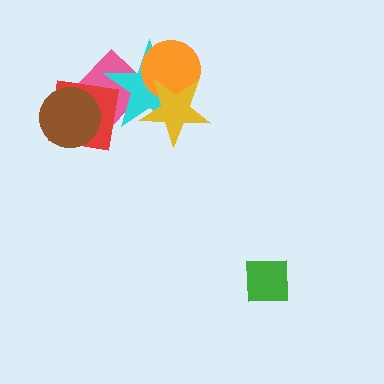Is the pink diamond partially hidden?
Yes, it is partially covered by another shape.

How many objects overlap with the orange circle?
2 objects overlap with the orange circle.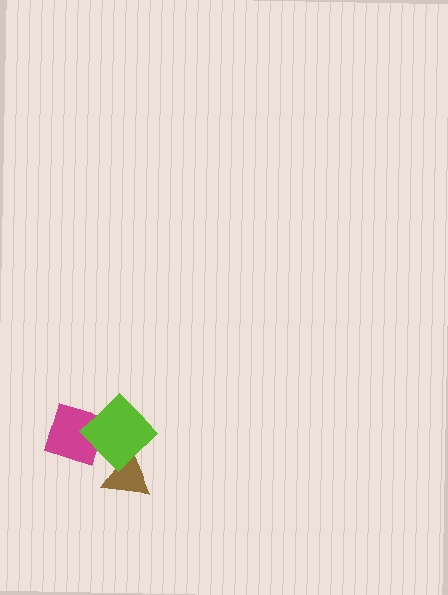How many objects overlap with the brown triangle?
1 object overlaps with the brown triangle.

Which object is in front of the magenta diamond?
The lime diamond is in front of the magenta diamond.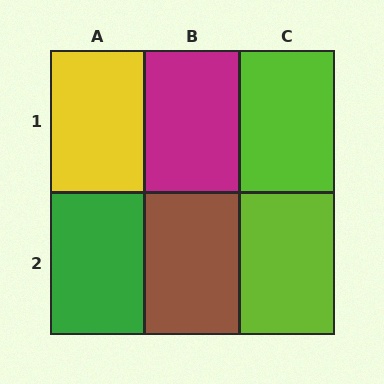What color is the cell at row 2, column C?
Lime.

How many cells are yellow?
1 cell is yellow.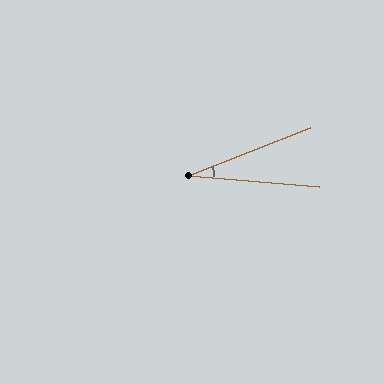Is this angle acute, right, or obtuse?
It is acute.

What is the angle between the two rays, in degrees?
Approximately 26 degrees.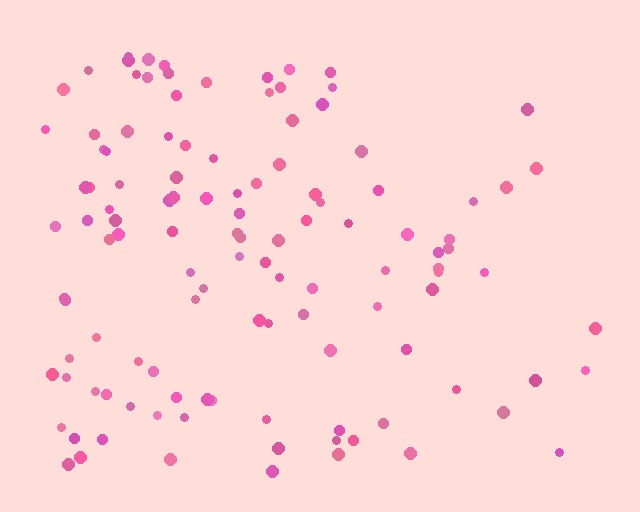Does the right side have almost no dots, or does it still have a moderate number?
Still a moderate number, just noticeably fewer than the left.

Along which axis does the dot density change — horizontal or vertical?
Horizontal.